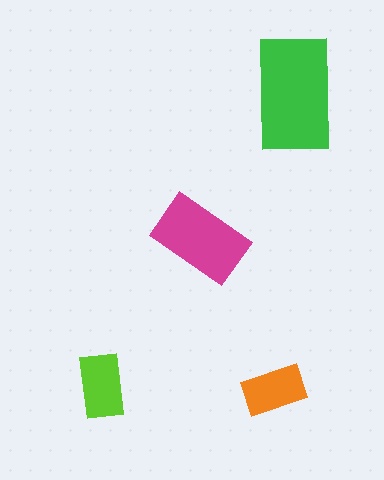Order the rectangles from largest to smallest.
the green one, the magenta one, the lime one, the orange one.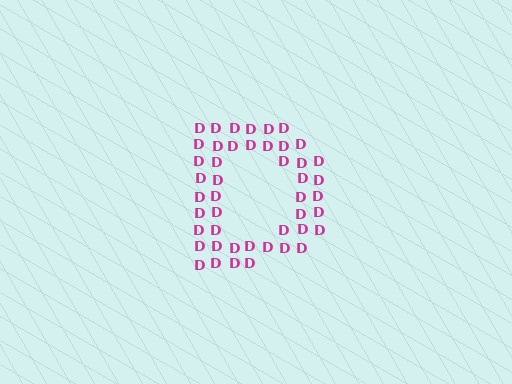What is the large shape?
The large shape is the letter D.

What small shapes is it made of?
It is made of small letter D's.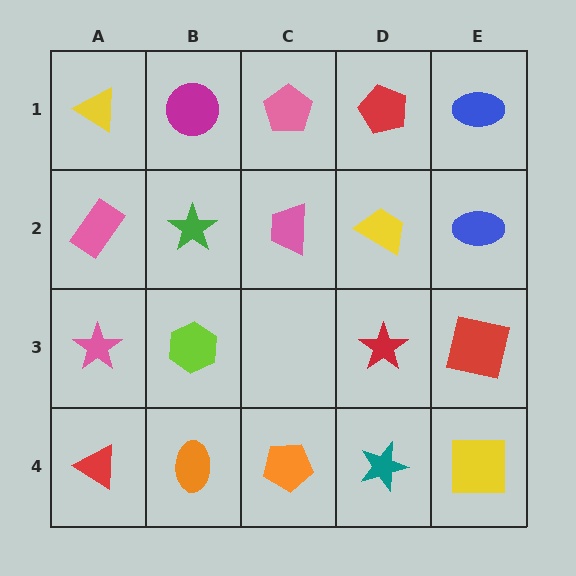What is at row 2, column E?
A blue ellipse.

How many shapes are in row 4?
5 shapes.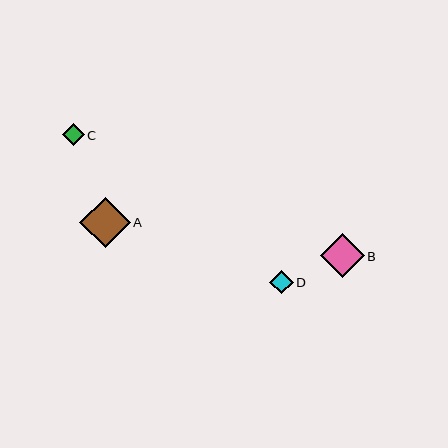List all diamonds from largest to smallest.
From largest to smallest: A, B, D, C.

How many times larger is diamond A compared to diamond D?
Diamond A is approximately 2.1 times the size of diamond D.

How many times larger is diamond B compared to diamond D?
Diamond B is approximately 1.8 times the size of diamond D.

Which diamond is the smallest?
Diamond C is the smallest with a size of approximately 22 pixels.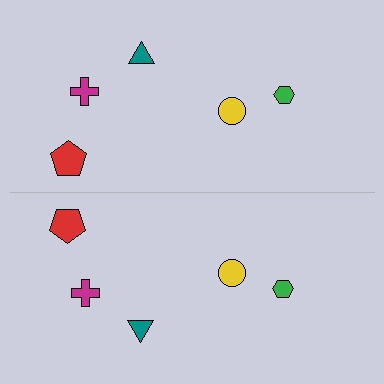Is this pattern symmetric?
Yes, this pattern has bilateral (reflection) symmetry.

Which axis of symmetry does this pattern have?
The pattern has a horizontal axis of symmetry running through the center of the image.